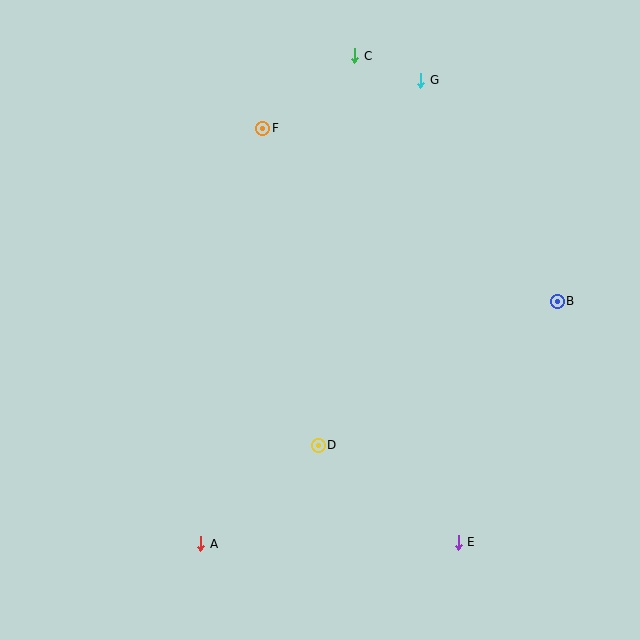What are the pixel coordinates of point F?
Point F is at (263, 128).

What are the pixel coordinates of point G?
Point G is at (421, 80).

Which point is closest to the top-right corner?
Point G is closest to the top-right corner.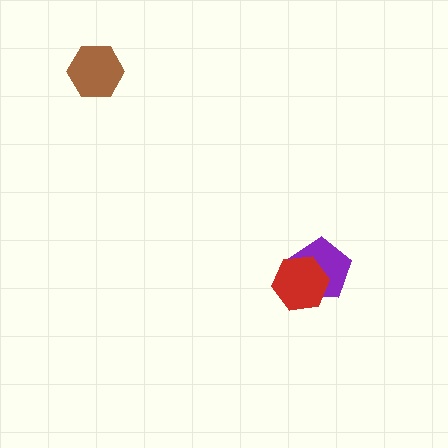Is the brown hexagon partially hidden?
No, no other shape covers it.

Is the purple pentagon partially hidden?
Yes, it is partially covered by another shape.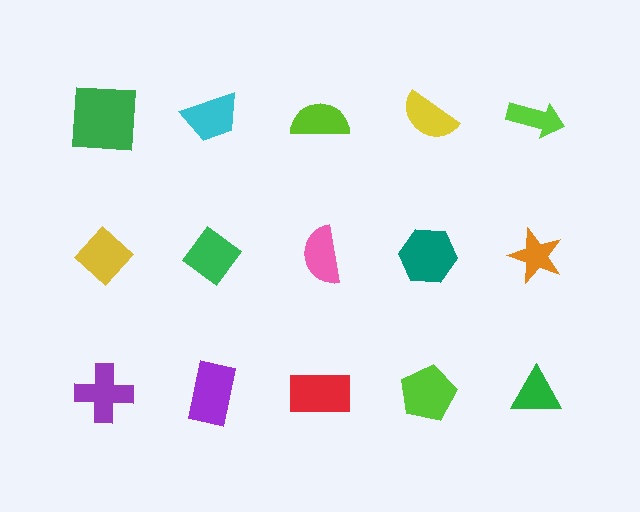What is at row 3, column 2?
A purple rectangle.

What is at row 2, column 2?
A green diamond.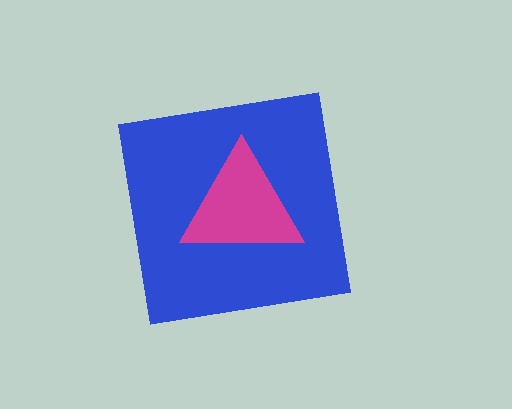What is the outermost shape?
The blue square.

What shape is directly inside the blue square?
The magenta triangle.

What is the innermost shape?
The magenta triangle.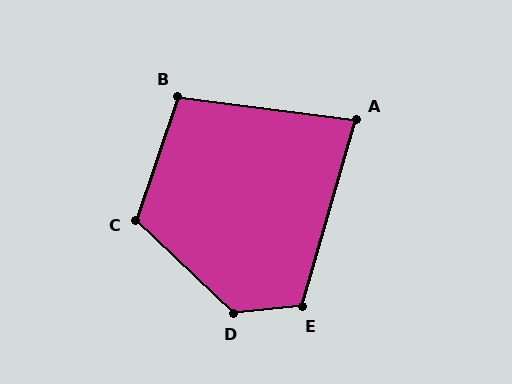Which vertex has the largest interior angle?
D, at approximately 131 degrees.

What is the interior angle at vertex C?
Approximately 115 degrees (obtuse).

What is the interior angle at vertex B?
Approximately 101 degrees (obtuse).